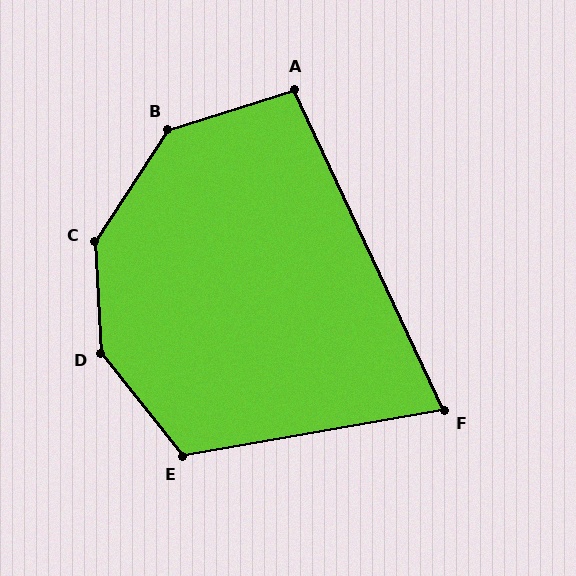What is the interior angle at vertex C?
Approximately 144 degrees (obtuse).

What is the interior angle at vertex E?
Approximately 119 degrees (obtuse).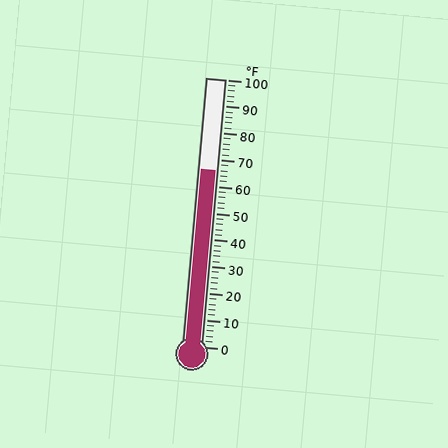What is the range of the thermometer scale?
The thermometer scale ranges from 0°F to 100°F.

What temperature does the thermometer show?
The thermometer shows approximately 66°F.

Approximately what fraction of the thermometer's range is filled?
The thermometer is filled to approximately 65% of its range.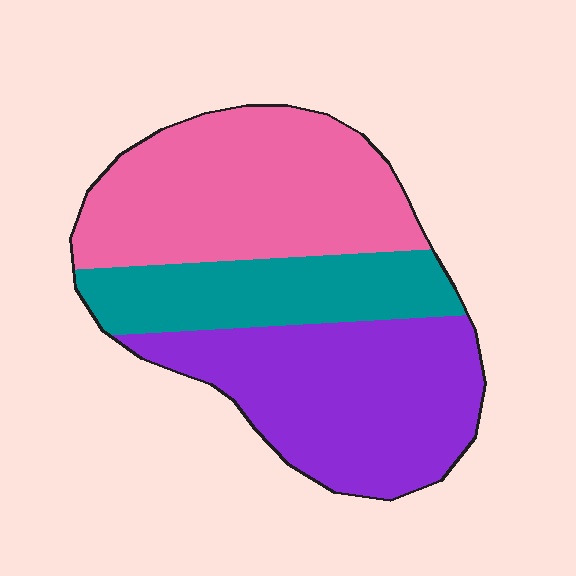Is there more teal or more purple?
Purple.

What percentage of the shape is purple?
Purple covers 38% of the shape.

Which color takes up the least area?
Teal, at roughly 25%.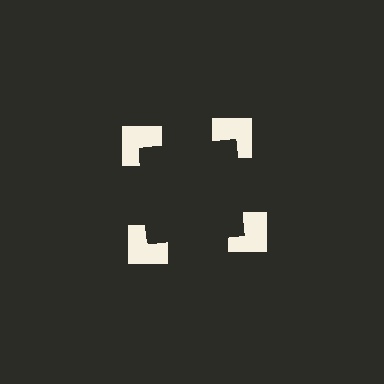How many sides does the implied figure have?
4 sides.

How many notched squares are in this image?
There are 4 — one at each vertex of the illusory square.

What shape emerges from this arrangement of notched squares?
An illusory square — its edges are inferred from the aligned wedge cuts in the notched squares, not physically drawn.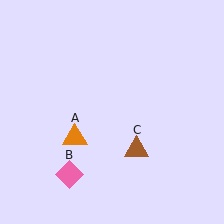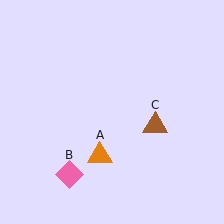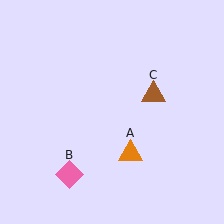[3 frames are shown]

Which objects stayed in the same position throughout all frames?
Pink diamond (object B) remained stationary.